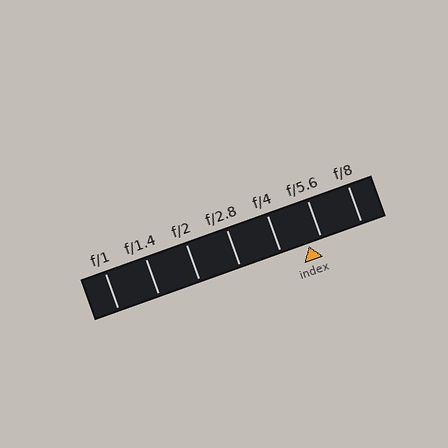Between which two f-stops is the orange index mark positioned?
The index mark is between f/4 and f/5.6.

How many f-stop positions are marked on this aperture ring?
There are 7 f-stop positions marked.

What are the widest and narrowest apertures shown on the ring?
The widest aperture shown is f/1 and the narrowest is f/8.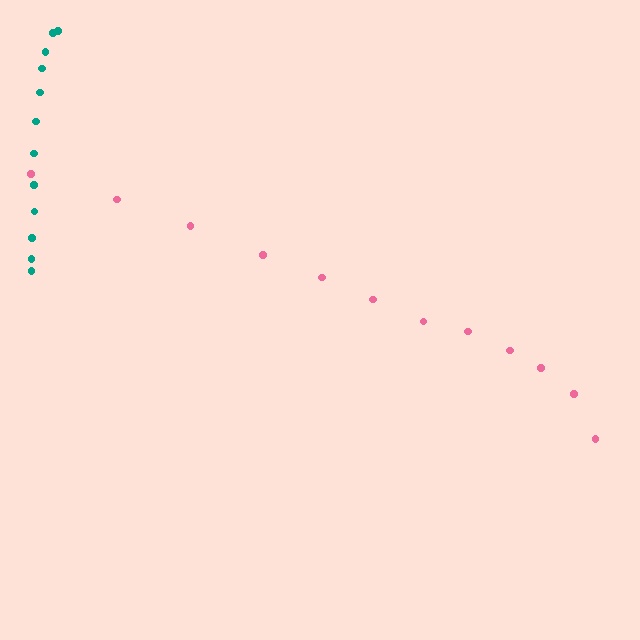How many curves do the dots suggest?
There are 2 distinct paths.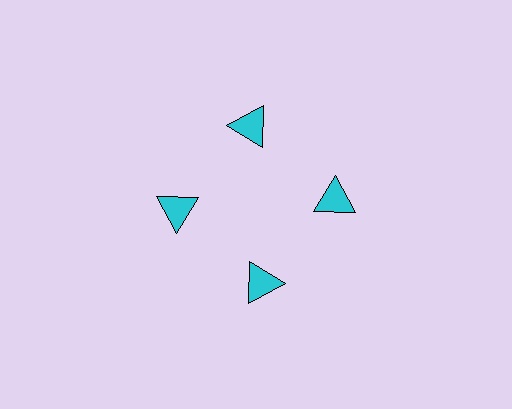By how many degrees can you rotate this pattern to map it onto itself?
The pattern maps onto itself every 90 degrees of rotation.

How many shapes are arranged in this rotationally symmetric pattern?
There are 4 shapes, arranged in 4 groups of 1.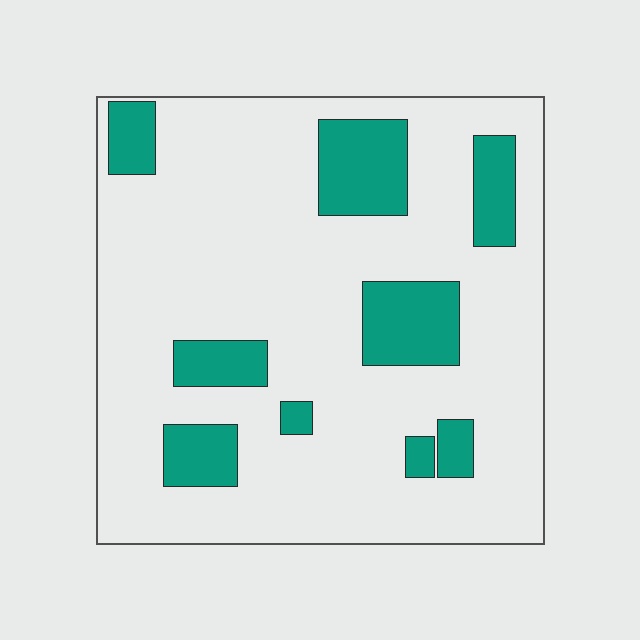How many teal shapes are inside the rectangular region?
9.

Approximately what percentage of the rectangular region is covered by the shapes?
Approximately 20%.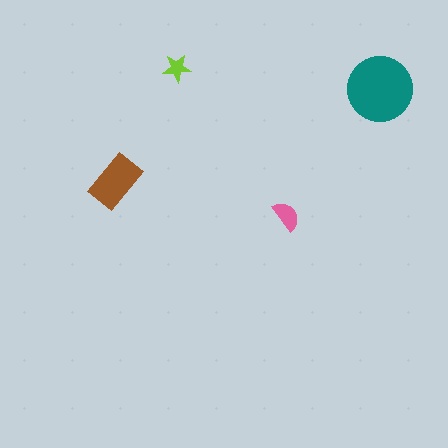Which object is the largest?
The teal circle.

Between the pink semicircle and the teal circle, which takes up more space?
The teal circle.